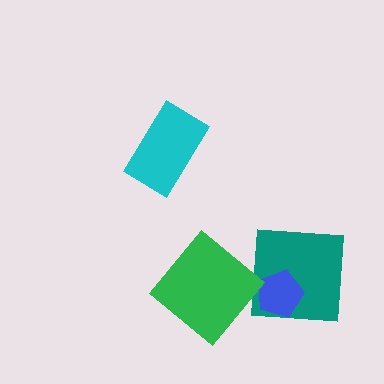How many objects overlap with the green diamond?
0 objects overlap with the green diamond.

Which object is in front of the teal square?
The blue pentagon is in front of the teal square.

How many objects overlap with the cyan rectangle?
0 objects overlap with the cyan rectangle.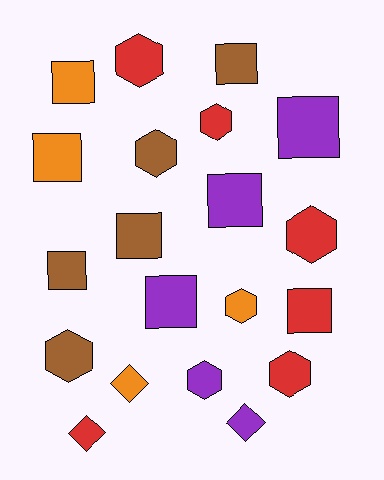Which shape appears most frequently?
Square, with 9 objects.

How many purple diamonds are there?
There is 1 purple diamond.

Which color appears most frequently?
Red, with 6 objects.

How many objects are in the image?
There are 20 objects.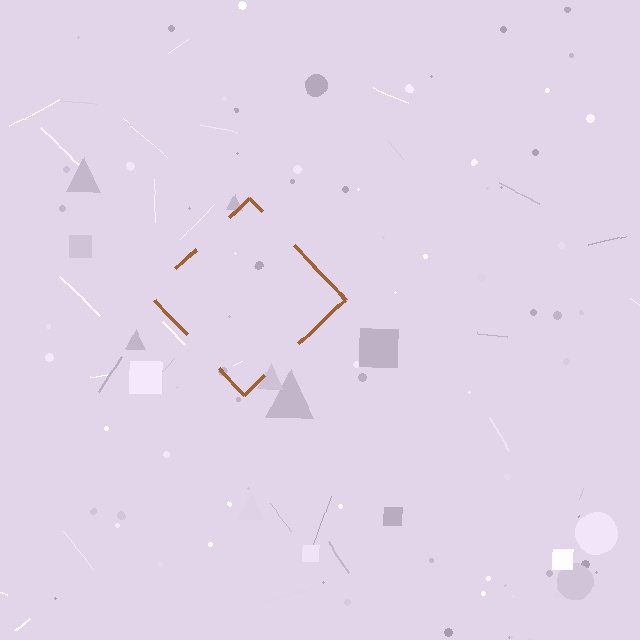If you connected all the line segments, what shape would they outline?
They would outline a diamond.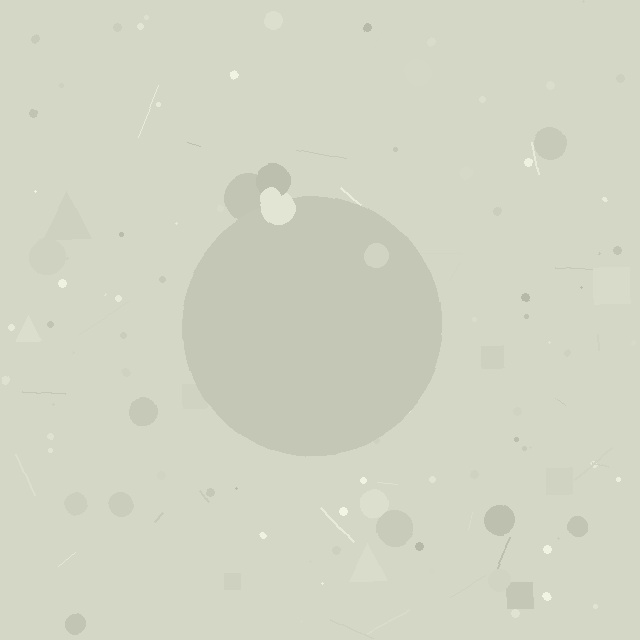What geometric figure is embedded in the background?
A circle is embedded in the background.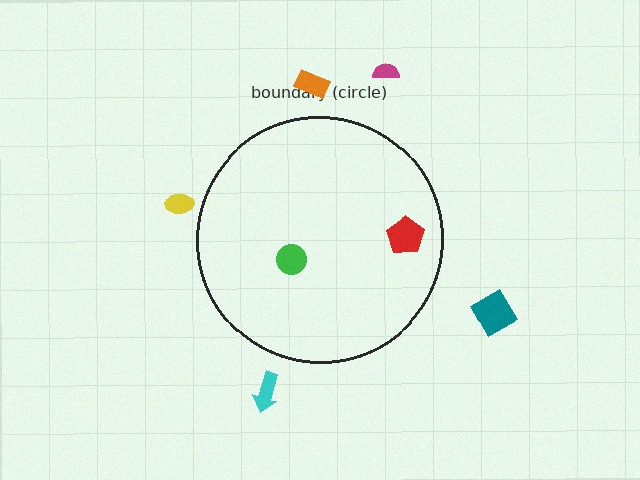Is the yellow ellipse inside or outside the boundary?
Outside.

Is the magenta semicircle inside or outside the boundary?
Outside.